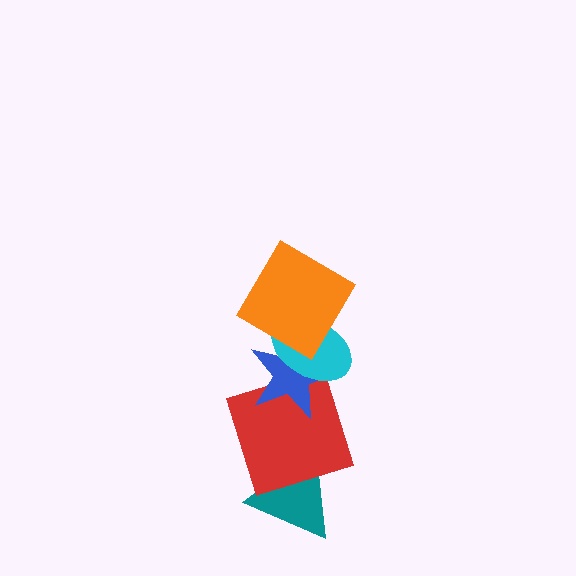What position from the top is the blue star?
The blue star is 3rd from the top.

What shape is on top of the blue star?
The cyan ellipse is on top of the blue star.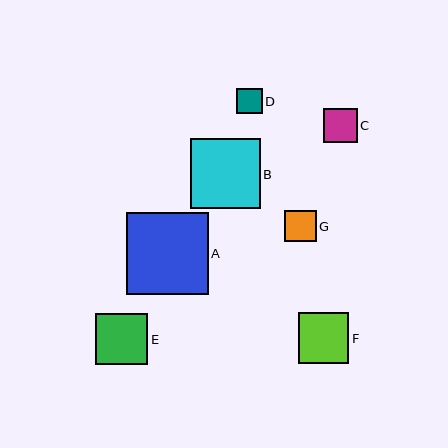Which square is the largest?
Square A is the largest with a size of approximately 81 pixels.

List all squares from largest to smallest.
From largest to smallest: A, B, E, F, C, G, D.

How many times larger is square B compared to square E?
Square B is approximately 1.4 times the size of square E.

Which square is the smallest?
Square D is the smallest with a size of approximately 26 pixels.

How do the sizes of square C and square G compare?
Square C and square G are approximately the same size.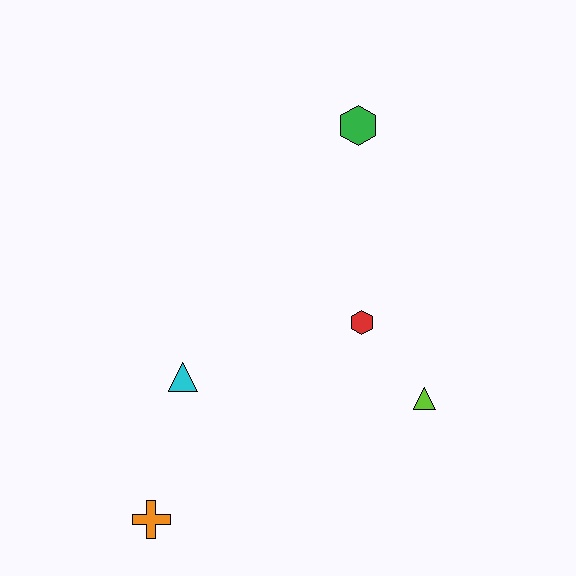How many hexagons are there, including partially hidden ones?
There are 2 hexagons.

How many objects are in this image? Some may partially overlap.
There are 5 objects.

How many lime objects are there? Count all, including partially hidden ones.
There is 1 lime object.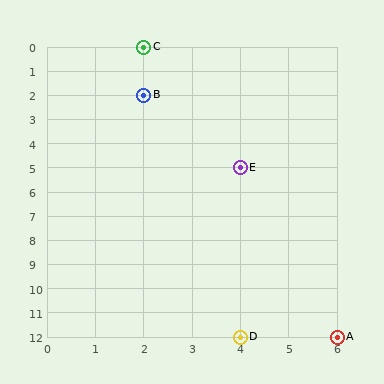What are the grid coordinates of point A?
Point A is at grid coordinates (6, 12).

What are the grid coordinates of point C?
Point C is at grid coordinates (2, 0).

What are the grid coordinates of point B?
Point B is at grid coordinates (2, 2).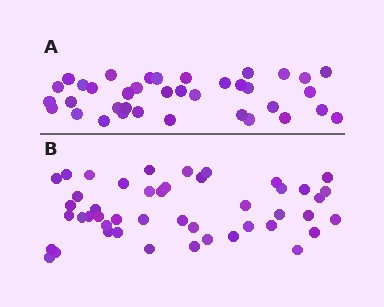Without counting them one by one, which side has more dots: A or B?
Region B (the bottom region) has more dots.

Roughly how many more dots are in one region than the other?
Region B has roughly 8 or so more dots than region A.